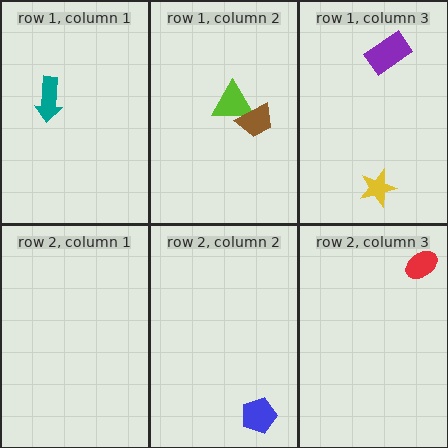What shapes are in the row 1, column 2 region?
The lime triangle, the brown trapezoid.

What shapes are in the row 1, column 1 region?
The teal arrow.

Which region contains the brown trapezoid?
The row 1, column 2 region.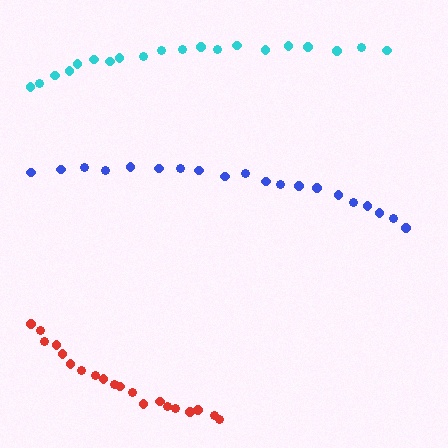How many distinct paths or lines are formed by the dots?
There are 3 distinct paths.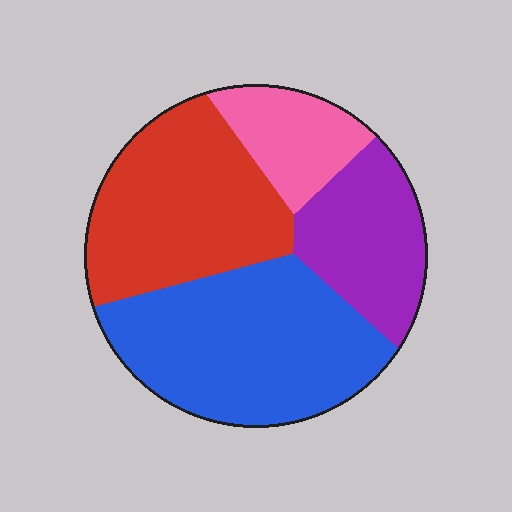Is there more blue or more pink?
Blue.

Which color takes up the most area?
Blue, at roughly 35%.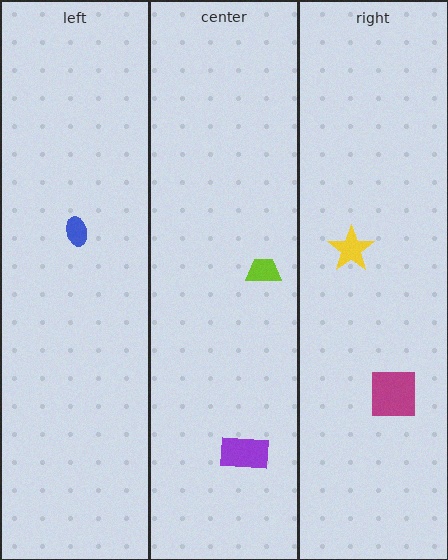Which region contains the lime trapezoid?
The center region.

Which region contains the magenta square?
The right region.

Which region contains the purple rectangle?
The center region.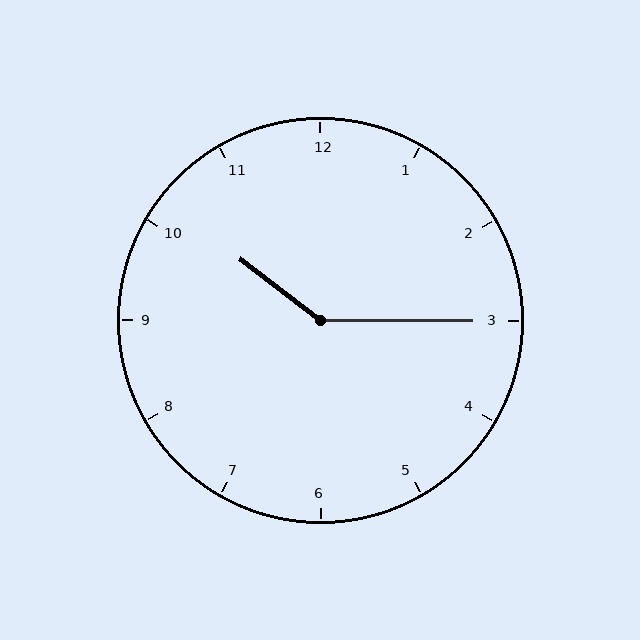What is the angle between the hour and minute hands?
Approximately 142 degrees.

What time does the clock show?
10:15.